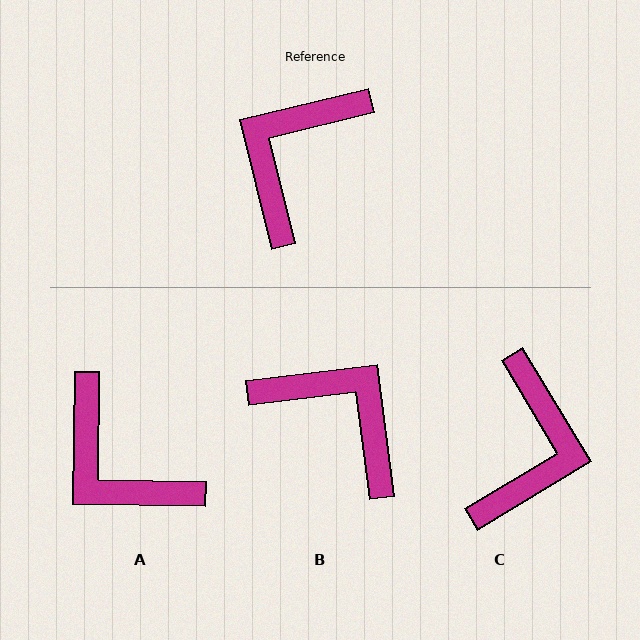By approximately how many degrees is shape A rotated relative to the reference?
Approximately 75 degrees counter-clockwise.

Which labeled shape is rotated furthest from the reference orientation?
C, about 163 degrees away.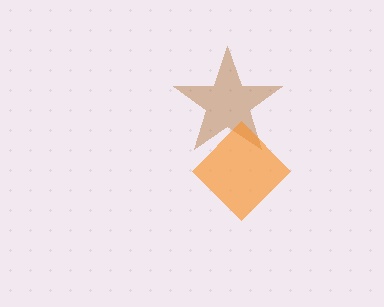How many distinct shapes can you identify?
There are 2 distinct shapes: a brown star, an orange diamond.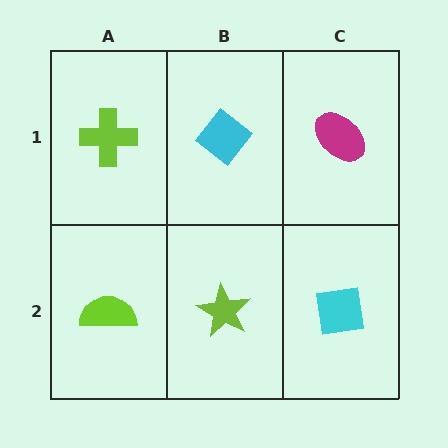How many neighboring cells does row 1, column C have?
2.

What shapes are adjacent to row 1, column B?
A lime star (row 2, column B), a lime cross (row 1, column A), a magenta ellipse (row 1, column C).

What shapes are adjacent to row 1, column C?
A cyan square (row 2, column C), a cyan diamond (row 1, column B).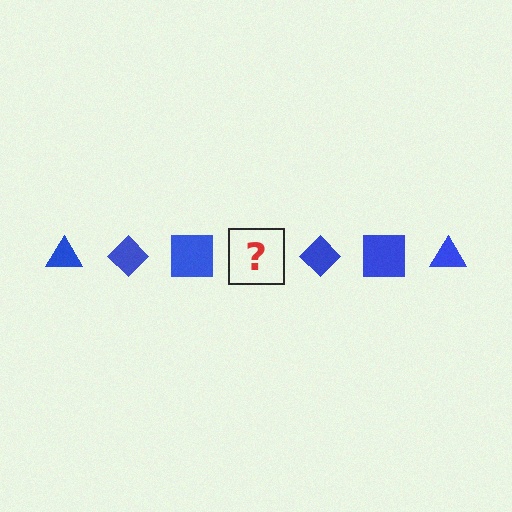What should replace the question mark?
The question mark should be replaced with a blue triangle.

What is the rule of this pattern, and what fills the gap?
The rule is that the pattern cycles through triangle, diamond, square shapes in blue. The gap should be filled with a blue triangle.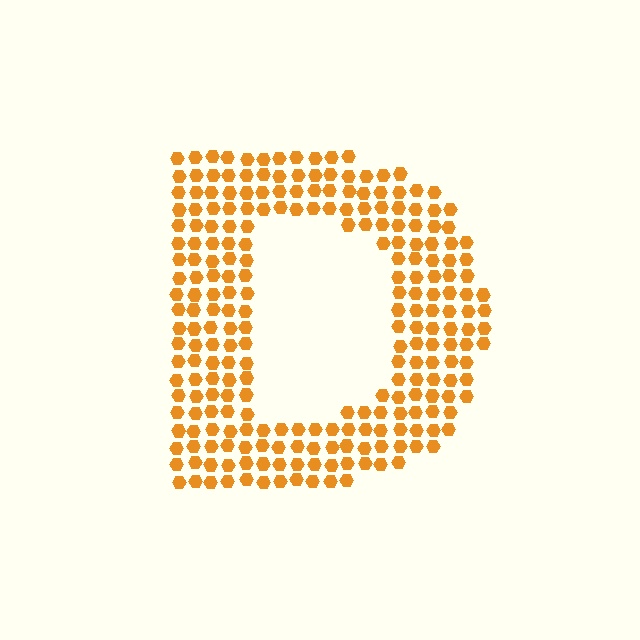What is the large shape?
The large shape is the letter D.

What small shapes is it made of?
It is made of small hexagons.